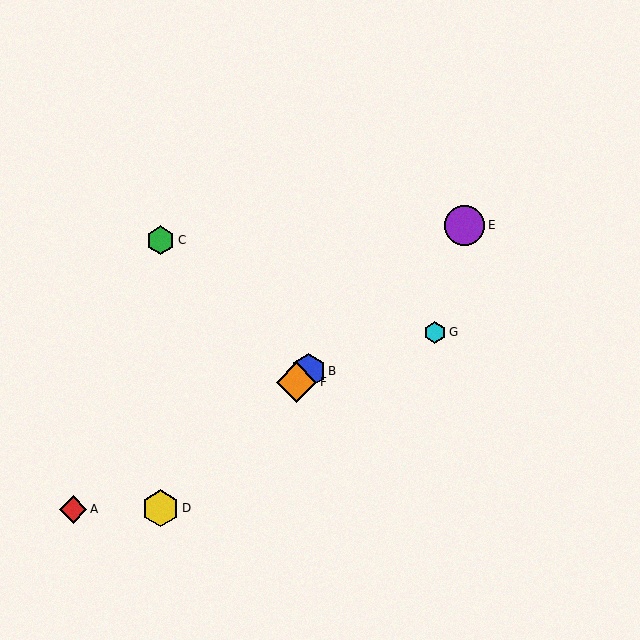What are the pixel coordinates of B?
Object B is at (308, 371).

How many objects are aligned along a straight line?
4 objects (B, D, E, F) are aligned along a straight line.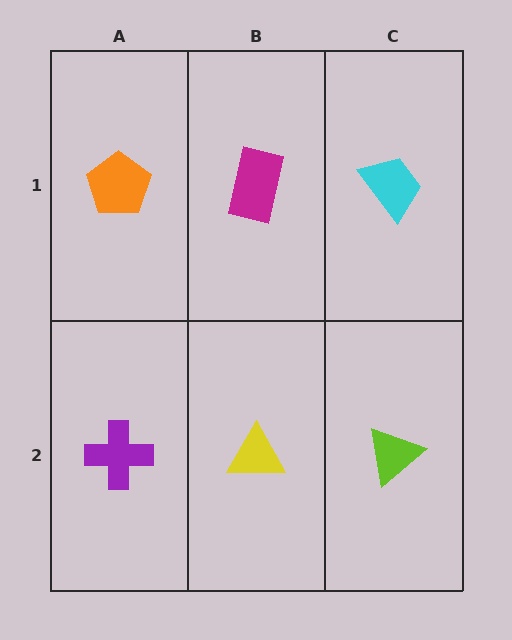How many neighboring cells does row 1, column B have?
3.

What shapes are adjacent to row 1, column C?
A lime triangle (row 2, column C), a magenta rectangle (row 1, column B).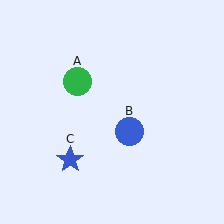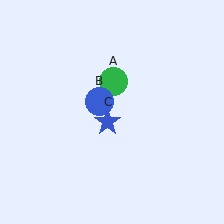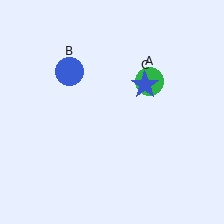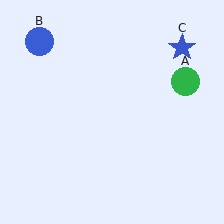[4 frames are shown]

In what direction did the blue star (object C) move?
The blue star (object C) moved up and to the right.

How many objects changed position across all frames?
3 objects changed position: green circle (object A), blue circle (object B), blue star (object C).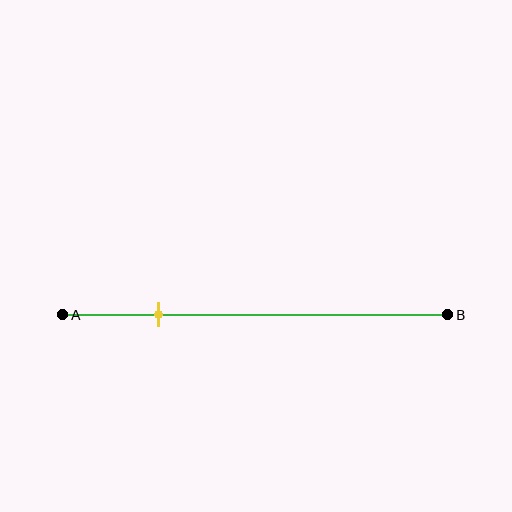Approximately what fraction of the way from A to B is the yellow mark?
The yellow mark is approximately 25% of the way from A to B.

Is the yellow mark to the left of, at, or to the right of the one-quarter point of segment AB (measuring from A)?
The yellow mark is approximately at the one-quarter point of segment AB.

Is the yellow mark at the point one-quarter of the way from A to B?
Yes, the mark is approximately at the one-quarter point.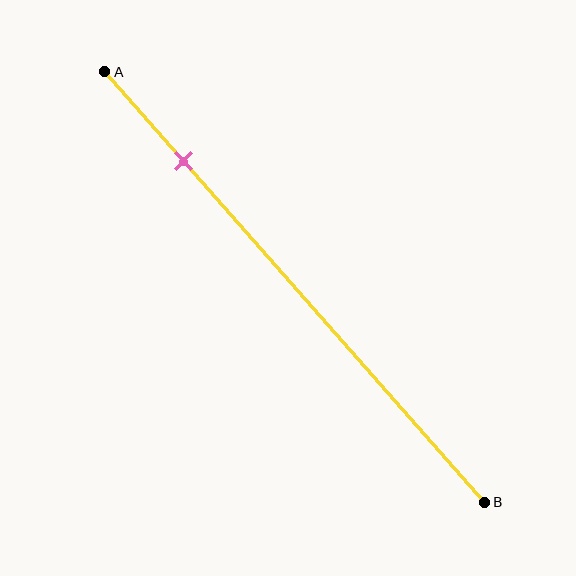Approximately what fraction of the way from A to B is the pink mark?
The pink mark is approximately 20% of the way from A to B.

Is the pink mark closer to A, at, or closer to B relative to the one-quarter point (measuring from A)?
The pink mark is closer to point A than the one-quarter point of segment AB.